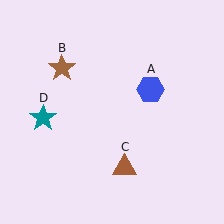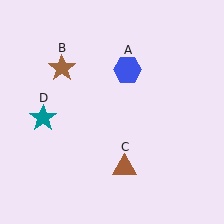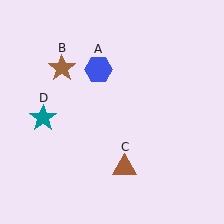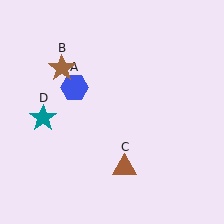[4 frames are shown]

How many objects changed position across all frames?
1 object changed position: blue hexagon (object A).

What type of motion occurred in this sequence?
The blue hexagon (object A) rotated counterclockwise around the center of the scene.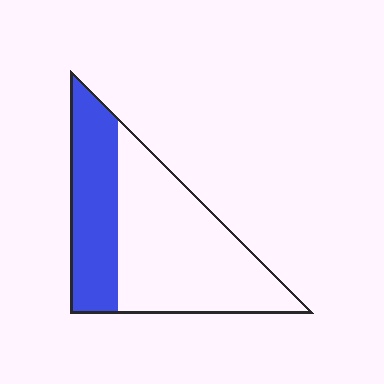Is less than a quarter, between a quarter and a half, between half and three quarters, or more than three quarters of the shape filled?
Between a quarter and a half.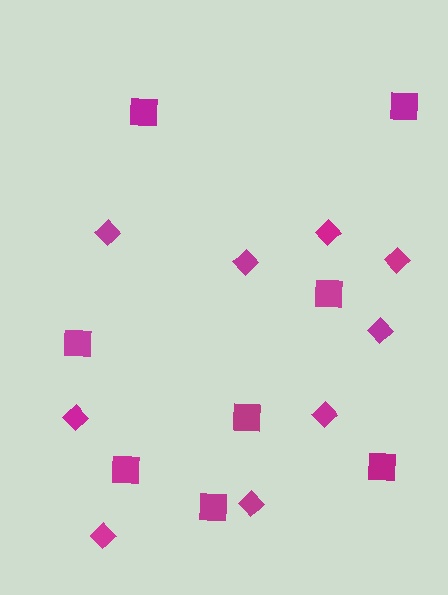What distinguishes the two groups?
There are 2 groups: one group of diamonds (9) and one group of squares (8).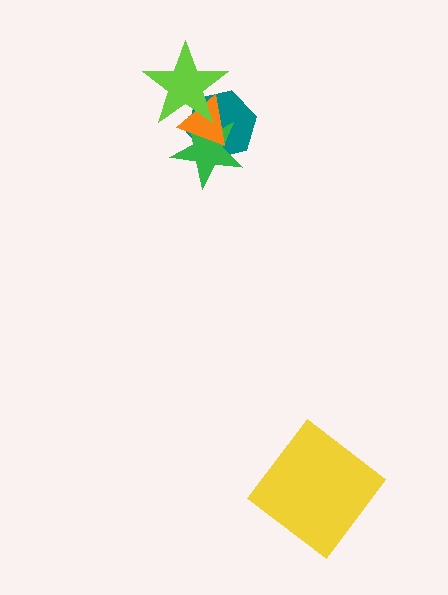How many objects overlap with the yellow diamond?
0 objects overlap with the yellow diamond.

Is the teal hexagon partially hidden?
Yes, it is partially covered by another shape.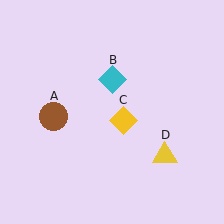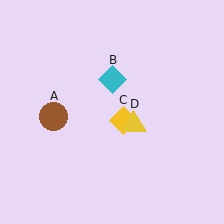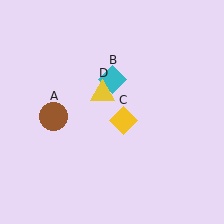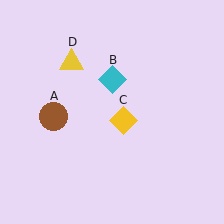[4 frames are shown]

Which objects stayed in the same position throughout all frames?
Brown circle (object A) and cyan diamond (object B) and yellow diamond (object C) remained stationary.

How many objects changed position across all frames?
1 object changed position: yellow triangle (object D).